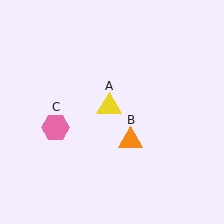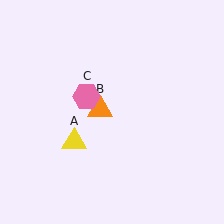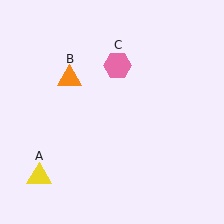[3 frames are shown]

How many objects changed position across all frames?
3 objects changed position: yellow triangle (object A), orange triangle (object B), pink hexagon (object C).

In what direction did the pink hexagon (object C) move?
The pink hexagon (object C) moved up and to the right.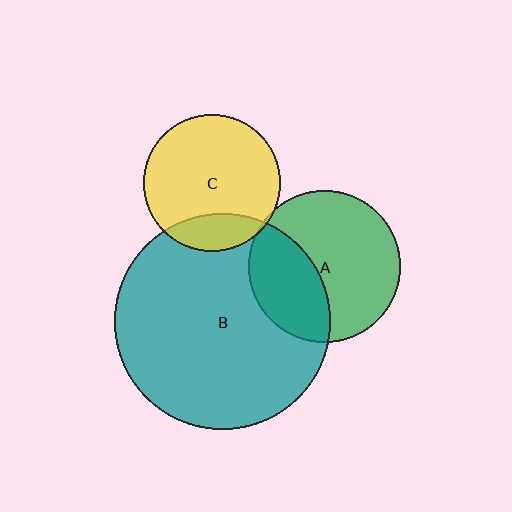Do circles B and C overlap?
Yes.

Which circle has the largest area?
Circle B (teal).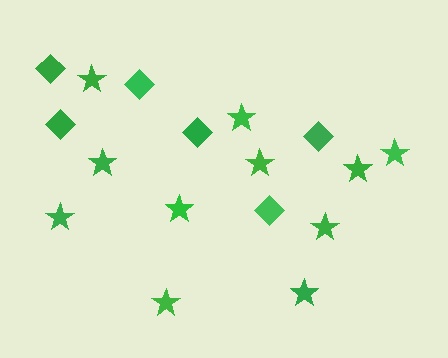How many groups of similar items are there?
There are 2 groups: one group of stars (11) and one group of diamonds (6).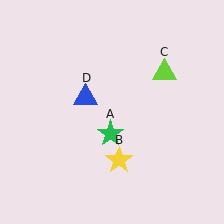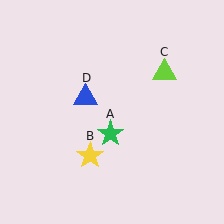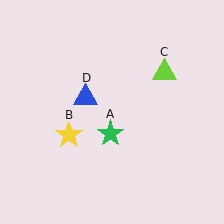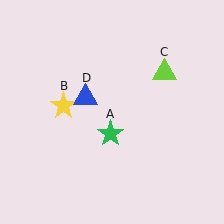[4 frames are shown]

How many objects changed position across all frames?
1 object changed position: yellow star (object B).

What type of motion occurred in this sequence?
The yellow star (object B) rotated clockwise around the center of the scene.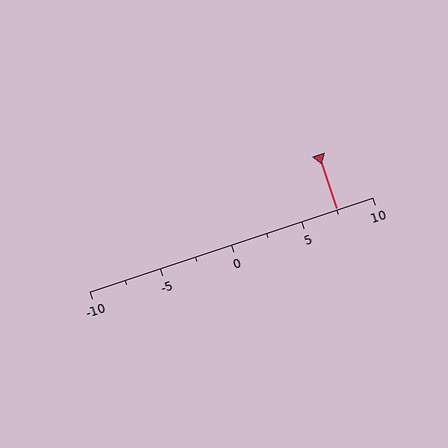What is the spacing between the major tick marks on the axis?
The major ticks are spaced 5 apart.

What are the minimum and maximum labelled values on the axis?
The axis runs from -10 to 10.